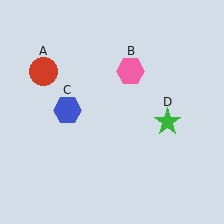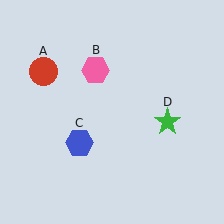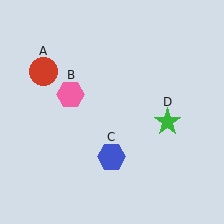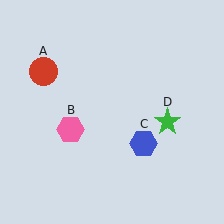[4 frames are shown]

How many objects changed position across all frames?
2 objects changed position: pink hexagon (object B), blue hexagon (object C).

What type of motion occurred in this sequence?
The pink hexagon (object B), blue hexagon (object C) rotated counterclockwise around the center of the scene.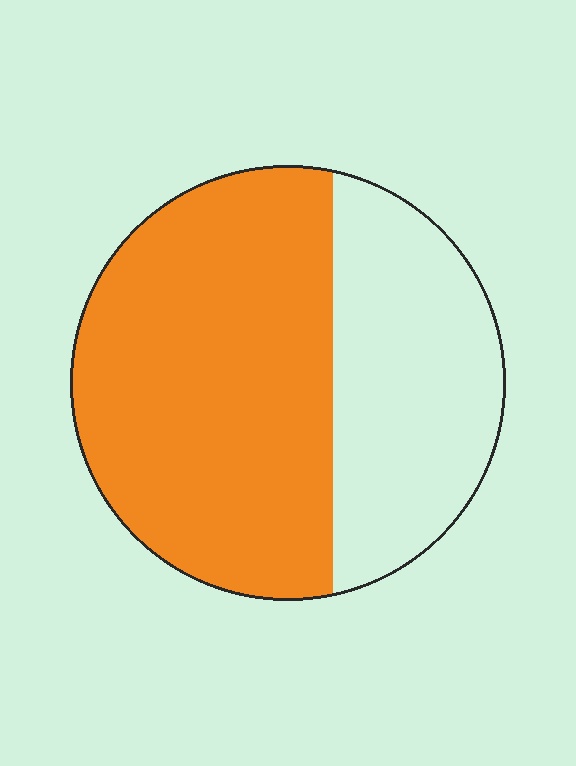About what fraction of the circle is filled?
About five eighths (5/8).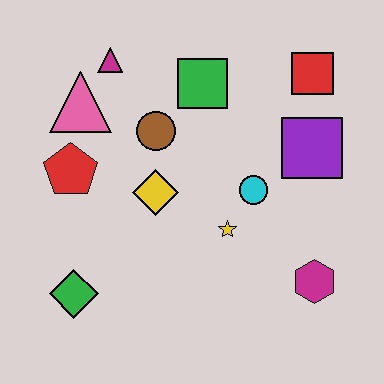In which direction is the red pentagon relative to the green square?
The red pentagon is to the left of the green square.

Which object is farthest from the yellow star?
The magenta triangle is farthest from the yellow star.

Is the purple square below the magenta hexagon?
No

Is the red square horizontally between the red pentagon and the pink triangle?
No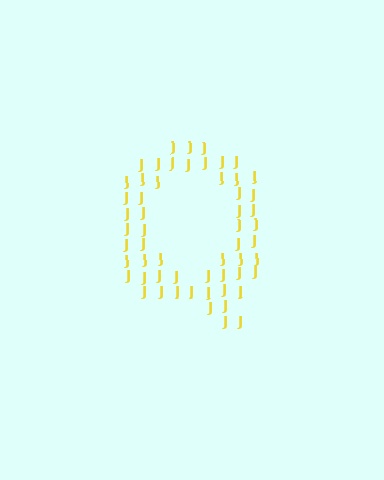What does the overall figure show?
The overall figure shows the letter Q.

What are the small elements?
The small elements are letter J's.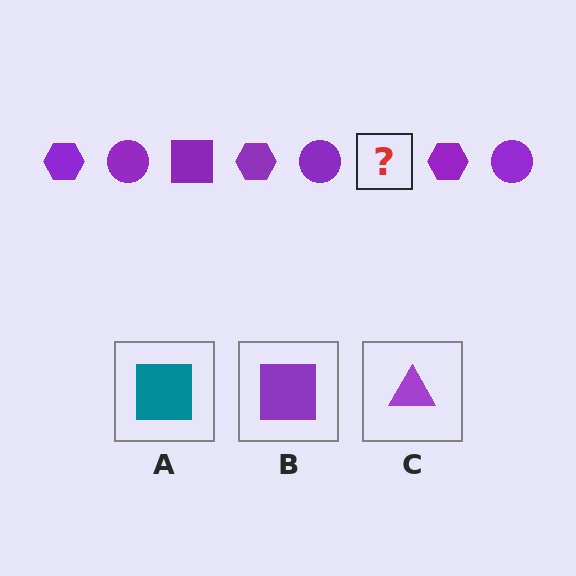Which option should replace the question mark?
Option B.